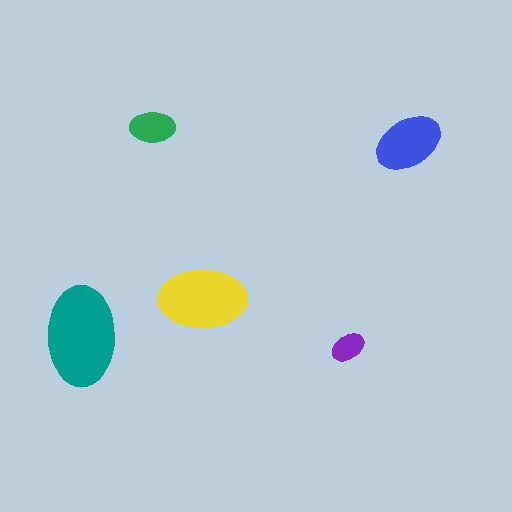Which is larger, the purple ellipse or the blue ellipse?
The blue one.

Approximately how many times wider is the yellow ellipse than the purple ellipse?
About 2.5 times wider.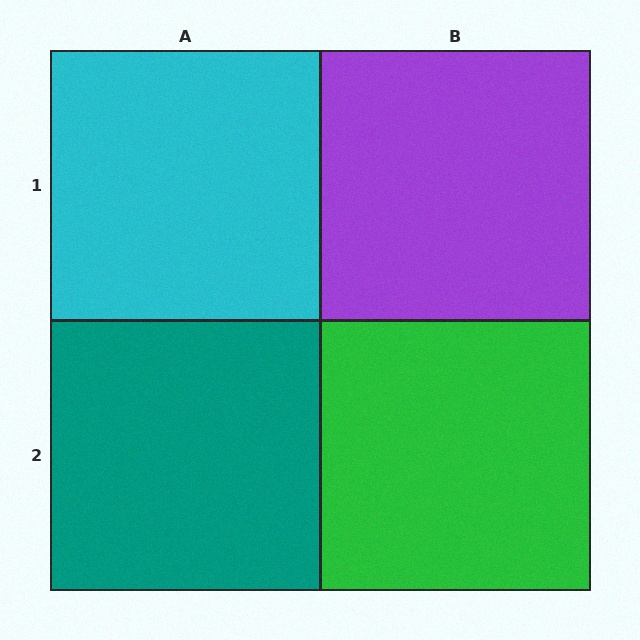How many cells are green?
1 cell is green.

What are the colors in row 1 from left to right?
Cyan, purple.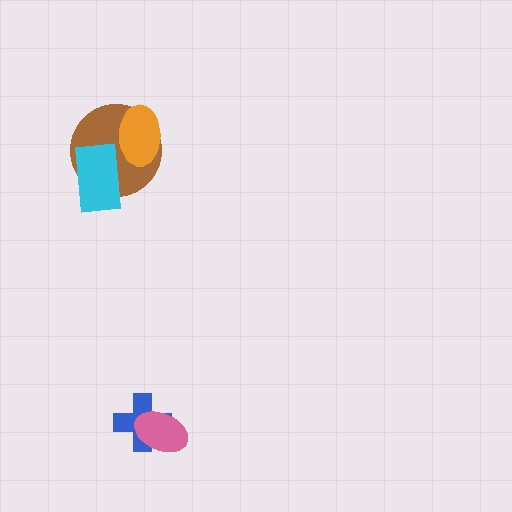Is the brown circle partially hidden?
Yes, it is partially covered by another shape.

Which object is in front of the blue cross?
The pink ellipse is in front of the blue cross.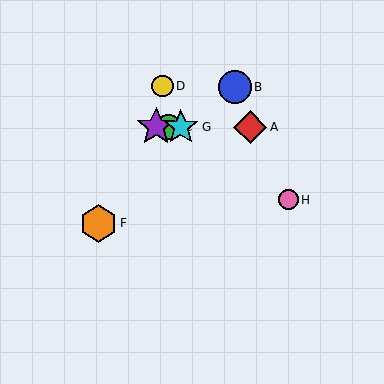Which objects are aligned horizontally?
Objects A, C, E, G are aligned horizontally.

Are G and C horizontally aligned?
Yes, both are at y≈127.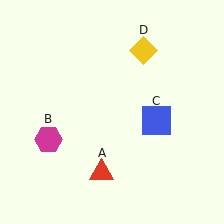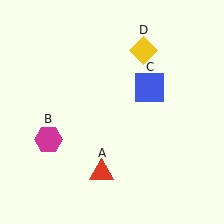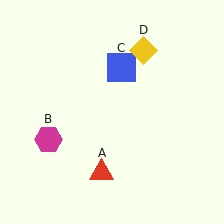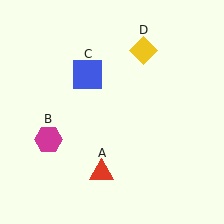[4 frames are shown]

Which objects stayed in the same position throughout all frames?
Red triangle (object A) and magenta hexagon (object B) and yellow diamond (object D) remained stationary.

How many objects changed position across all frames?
1 object changed position: blue square (object C).